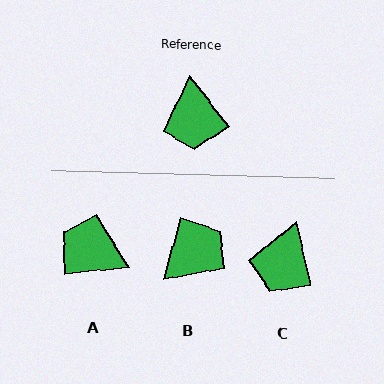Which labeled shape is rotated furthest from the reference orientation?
B, about 126 degrees away.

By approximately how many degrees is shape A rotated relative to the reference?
Approximately 123 degrees clockwise.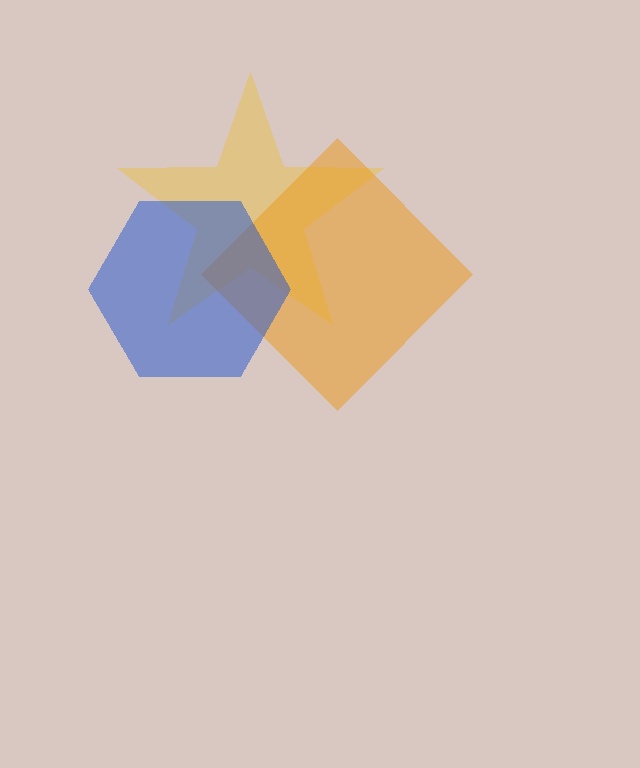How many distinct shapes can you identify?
There are 3 distinct shapes: a yellow star, an orange diamond, a blue hexagon.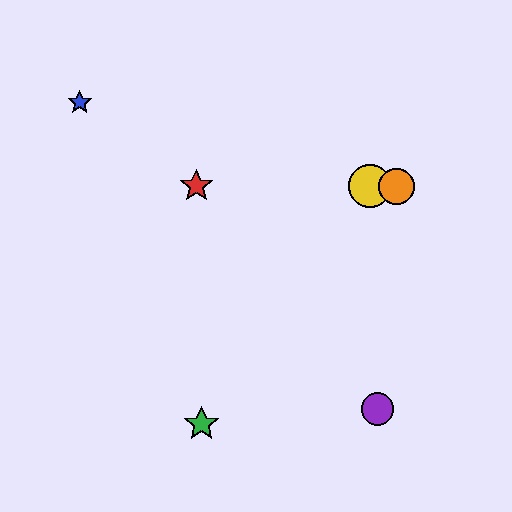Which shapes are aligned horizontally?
The red star, the yellow circle, the orange circle are aligned horizontally.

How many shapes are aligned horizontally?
3 shapes (the red star, the yellow circle, the orange circle) are aligned horizontally.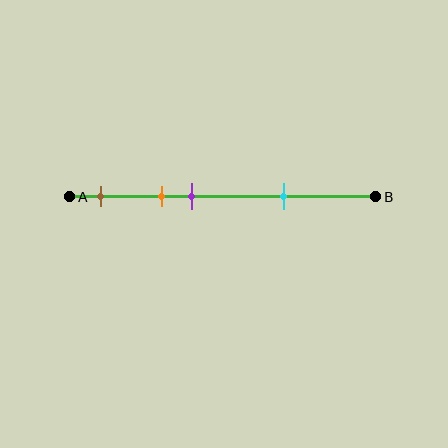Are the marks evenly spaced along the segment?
No, the marks are not evenly spaced.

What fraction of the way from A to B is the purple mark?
The purple mark is approximately 40% (0.4) of the way from A to B.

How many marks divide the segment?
There are 4 marks dividing the segment.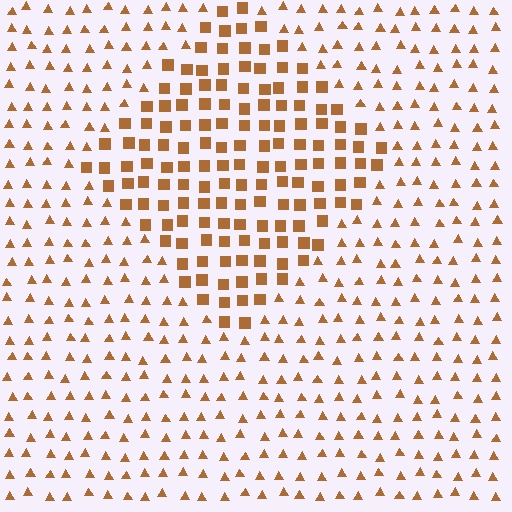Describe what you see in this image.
The image is filled with small brown elements arranged in a uniform grid. A diamond-shaped region contains squares, while the surrounding area contains triangles. The boundary is defined purely by the change in element shape.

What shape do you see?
I see a diamond.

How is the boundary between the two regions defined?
The boundary is defined by a change in element shape: squares inside vs. triangles outside. All elements share the same color and spacing.